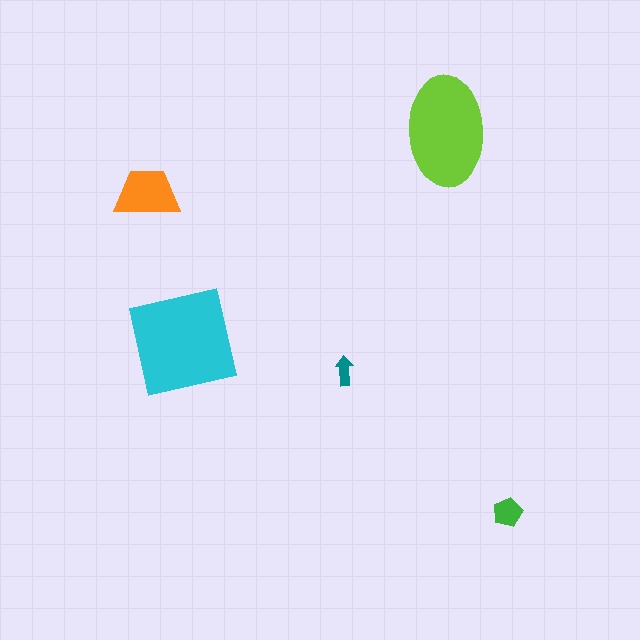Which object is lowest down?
The green pentagon is bottommost.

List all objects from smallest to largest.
The teal arrow, the green pentagon, the orange trapezoid, the lime ellipse, the cyan square.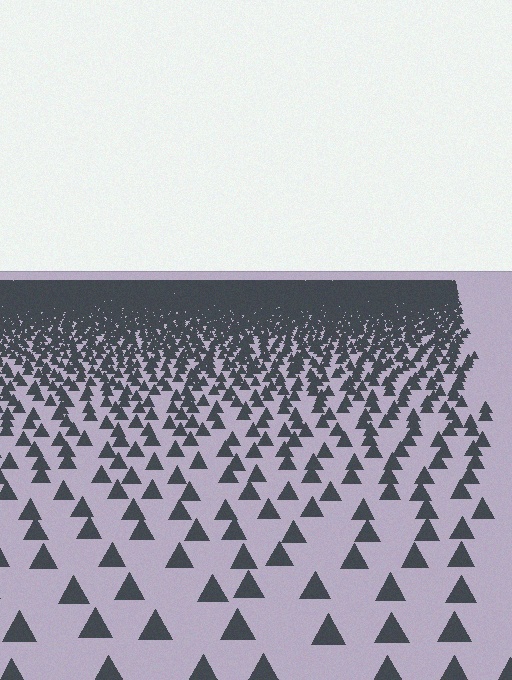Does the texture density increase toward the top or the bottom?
Density increases toward the top.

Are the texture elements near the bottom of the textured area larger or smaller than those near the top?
Larger. Near the bottom, elements are closer to the viewer and appear at a bigger on-screen size.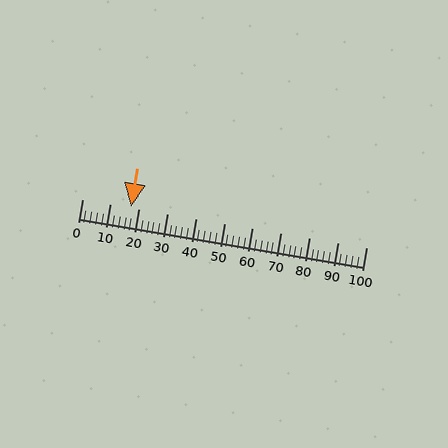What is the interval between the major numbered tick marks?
The major tick marks are spaced 10 units apart.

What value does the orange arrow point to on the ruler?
The orange arrow points to approximately 17.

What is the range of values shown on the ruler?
The ruler shows values from 0 to 100.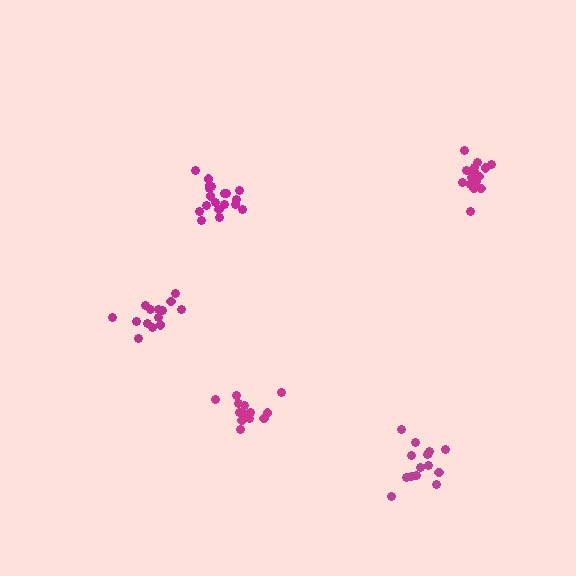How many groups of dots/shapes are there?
There are 5 groups.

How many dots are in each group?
Group 1: 13 dots, Group 2: 19 dots, Group 3: 15 dots, Group 4: 14 dots, Group 5: 15 dots (76 total).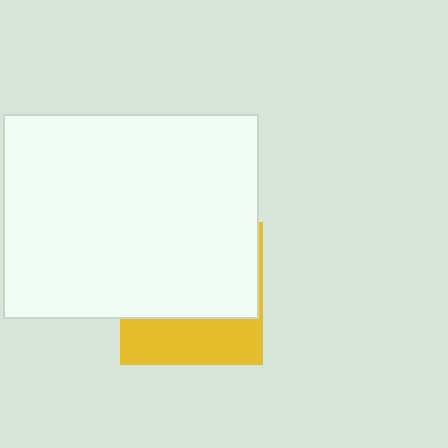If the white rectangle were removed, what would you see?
You would see the complete yellow square.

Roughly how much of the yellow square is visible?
A small part of it is visible (roughly 34%).